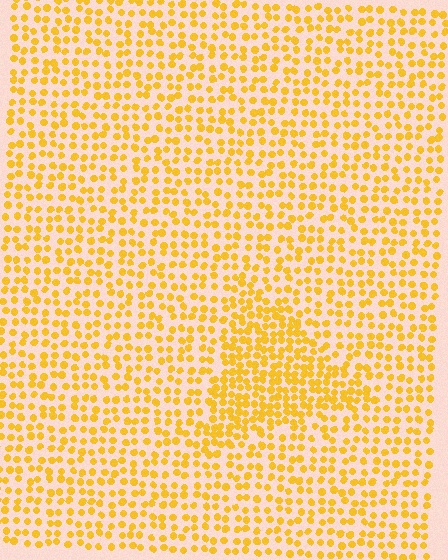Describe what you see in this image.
The image contains small yellow elements arranged at two different densities. A triangle-shaped region is visible where the elements are more densely packed than the surrounding area.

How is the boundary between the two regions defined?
The boundary is defined by a change in element density (approximately 1.7x ratio). All elements are the same color, size, and shape.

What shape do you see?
I see a triangle.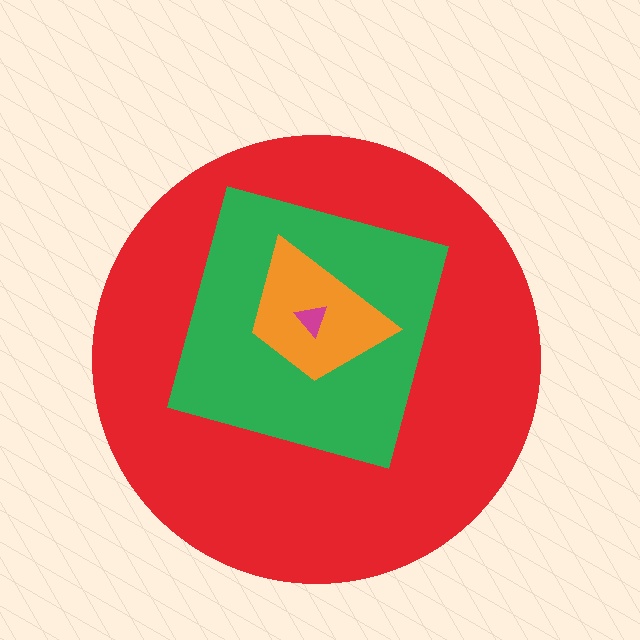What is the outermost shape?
The red circle.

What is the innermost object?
The magenta triangle.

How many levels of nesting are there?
4.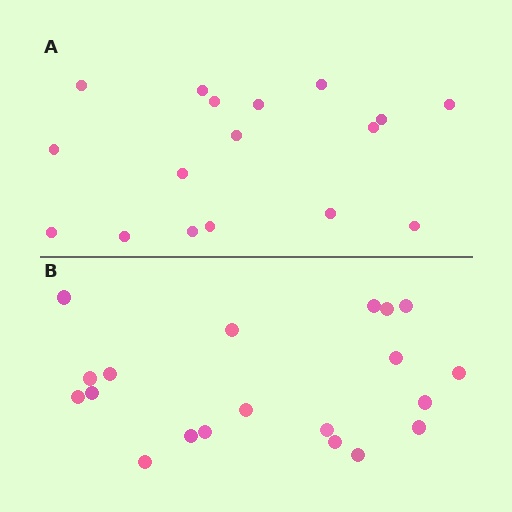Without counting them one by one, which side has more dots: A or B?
Region B (the bottom region) has more dots.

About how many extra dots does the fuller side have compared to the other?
Region B has just a few more — roughly 2 or 3 more dots than region A.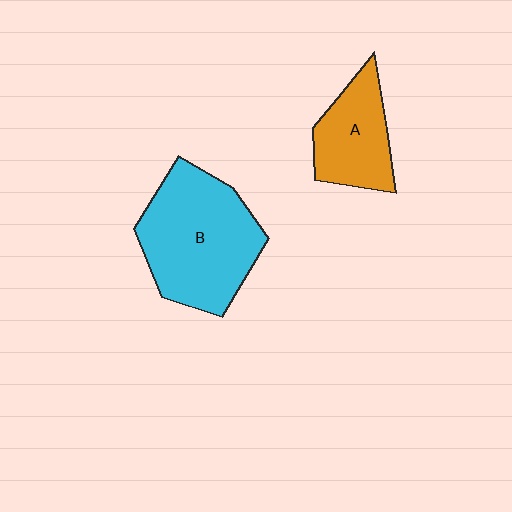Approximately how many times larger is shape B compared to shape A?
Approximately 1.8 times.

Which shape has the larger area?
Shape B (cyan).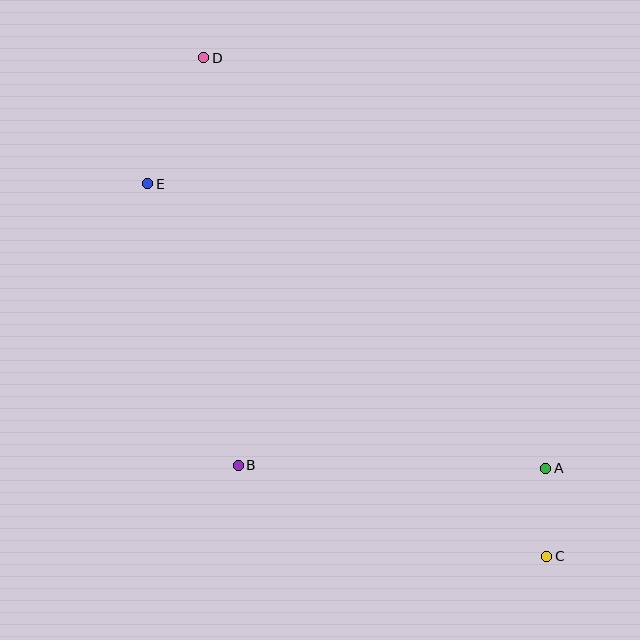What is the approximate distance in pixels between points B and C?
The distance between B and C is approximately 322 pixels.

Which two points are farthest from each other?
Points C and D are farthest from each other.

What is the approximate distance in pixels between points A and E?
The distance between A and E is approximately 489 pixels.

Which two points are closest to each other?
Points A and C are closest to each other.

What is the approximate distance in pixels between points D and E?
The distance between D and E is approximately 138 pixels.